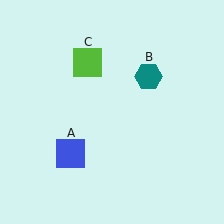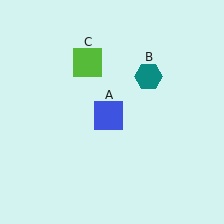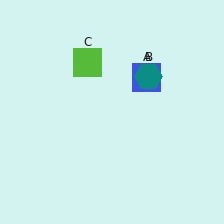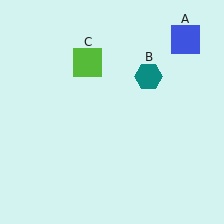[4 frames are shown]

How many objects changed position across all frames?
1 object changed position: blue square (object A).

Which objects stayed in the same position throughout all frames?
Teal hexagon (object B) and lime square (object C) remained stationary.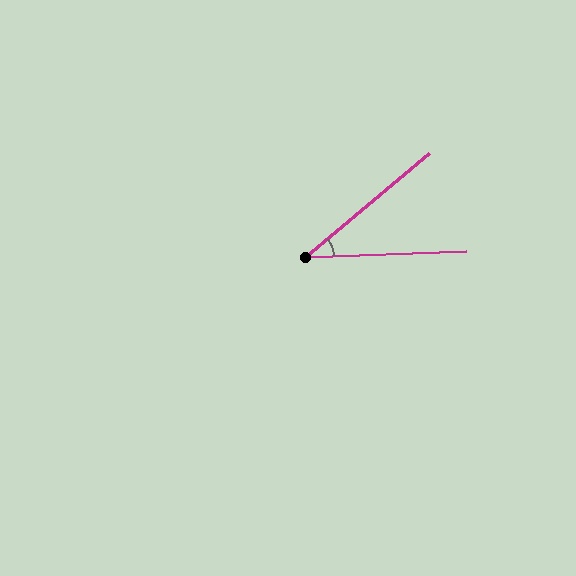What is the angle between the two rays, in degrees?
Approximately 38 degrees.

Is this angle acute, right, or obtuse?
It is acute.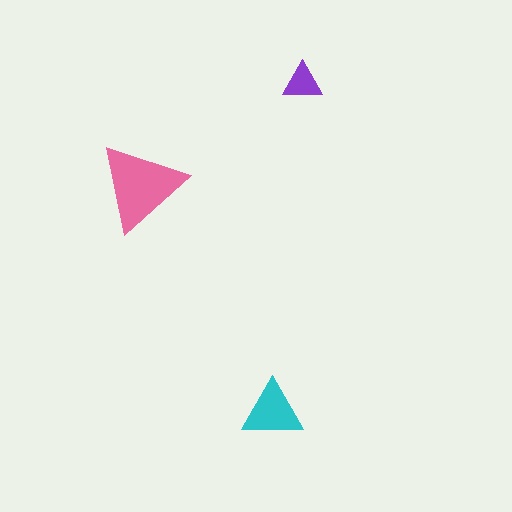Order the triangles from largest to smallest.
the pink one, the cyan one, the purple one.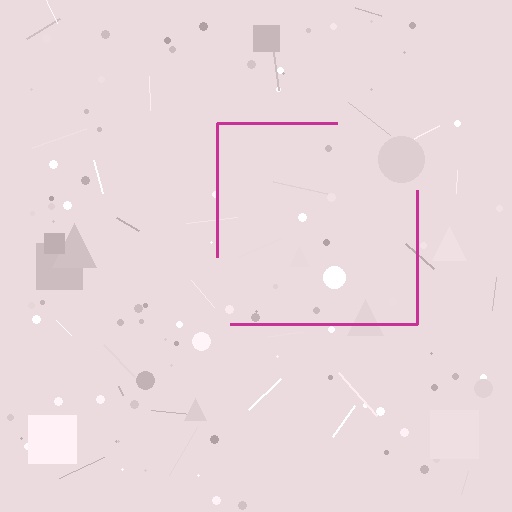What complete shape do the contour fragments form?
The contour fragments form a square.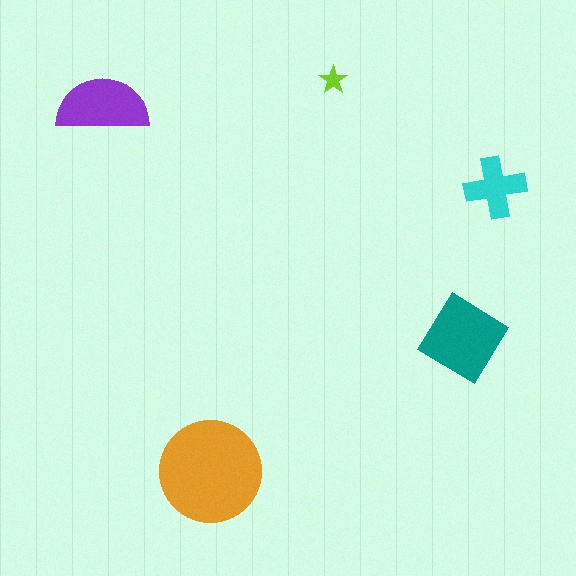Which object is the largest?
The orange circle.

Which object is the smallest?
The lime star.